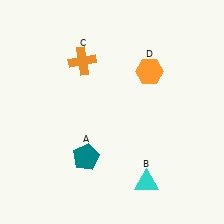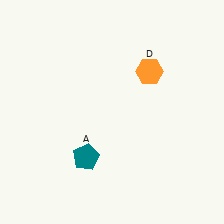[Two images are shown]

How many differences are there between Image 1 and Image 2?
There are 2 differences between the two images.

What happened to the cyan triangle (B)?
The cyan triangle (B) was removed in Image 2. It was in the bottom-right area of Image 1.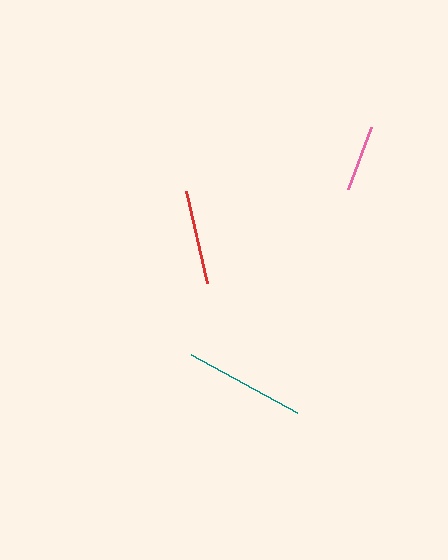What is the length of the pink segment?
The pink segment is approximately 66 pixels long.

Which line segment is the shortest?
The pink line is the shortest at approximately 66 pixels.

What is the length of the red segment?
The red segment is approximately 94 pixels long.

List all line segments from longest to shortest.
From longest to shortest: teal, red, pink.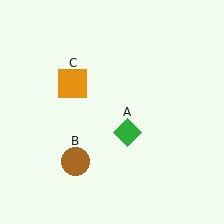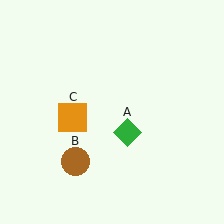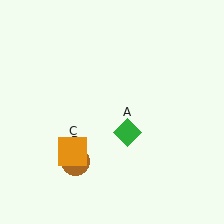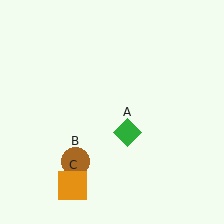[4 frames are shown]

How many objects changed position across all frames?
1 object changed position: orange square (object C).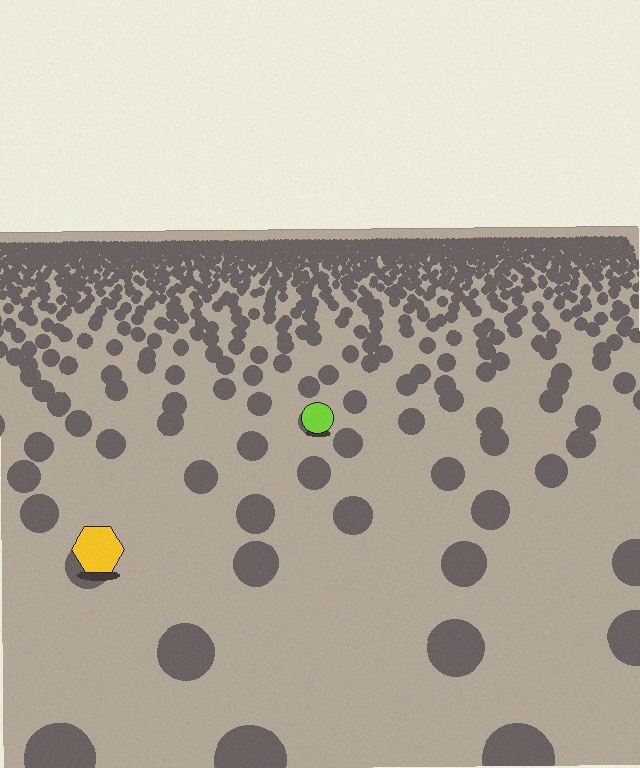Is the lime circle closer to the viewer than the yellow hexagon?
No. The yellow hexagon is closer — you can tell from the texture gradient: the ground texture is coarser near it.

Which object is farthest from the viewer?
The lime circle is farthest from the viewer. It appears smaller and the ground texture around it is denser.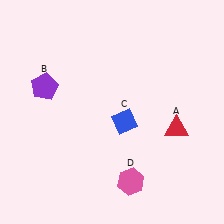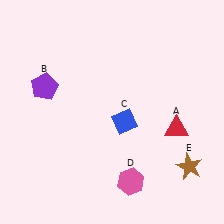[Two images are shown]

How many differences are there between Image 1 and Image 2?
There is 1 difference between the two images.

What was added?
A brown star (E) was added in Image 2.